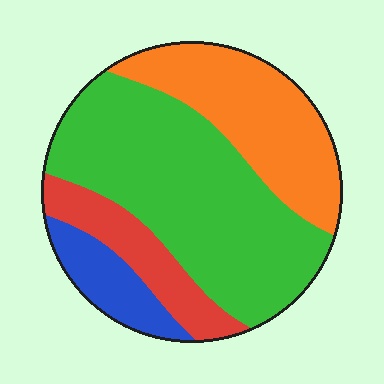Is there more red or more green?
Green.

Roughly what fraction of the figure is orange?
Orange covers around 25% of the figure.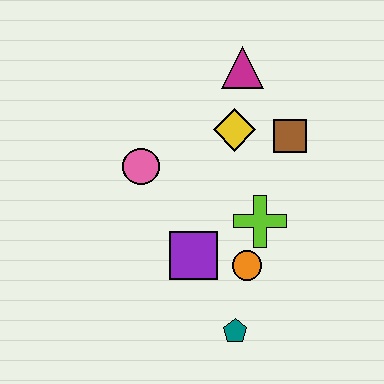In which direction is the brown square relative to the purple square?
The brown square is above the purple square.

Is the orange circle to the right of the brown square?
No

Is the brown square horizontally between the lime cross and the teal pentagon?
No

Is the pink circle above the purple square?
Yes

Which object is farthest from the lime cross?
The magenta triangle is farthest from the lime cross.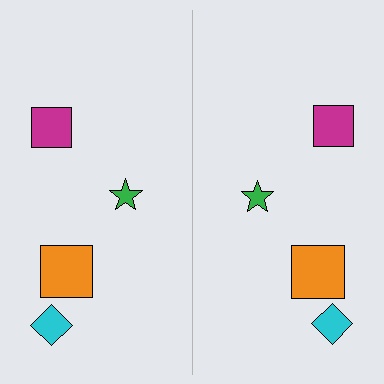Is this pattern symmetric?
Yes, this pattern has bilateral (reflection) symmetry.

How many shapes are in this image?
There are 8 shapes in this image.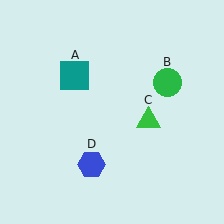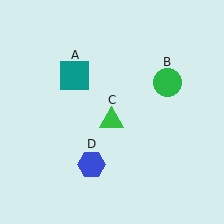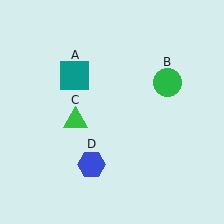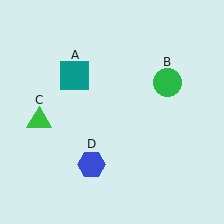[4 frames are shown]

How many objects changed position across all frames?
1 object changed position: green triangle (object C).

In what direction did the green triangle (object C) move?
The green triangle (object C) moved left.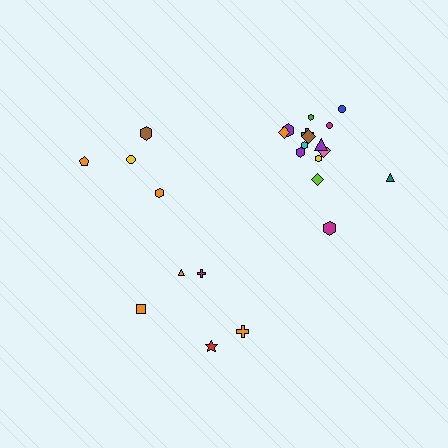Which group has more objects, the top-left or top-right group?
The top-right group.